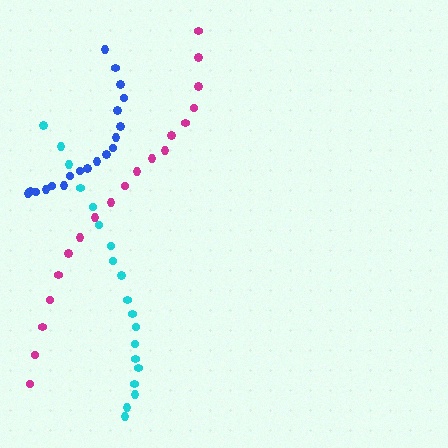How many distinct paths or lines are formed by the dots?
There are 3 distinct paths.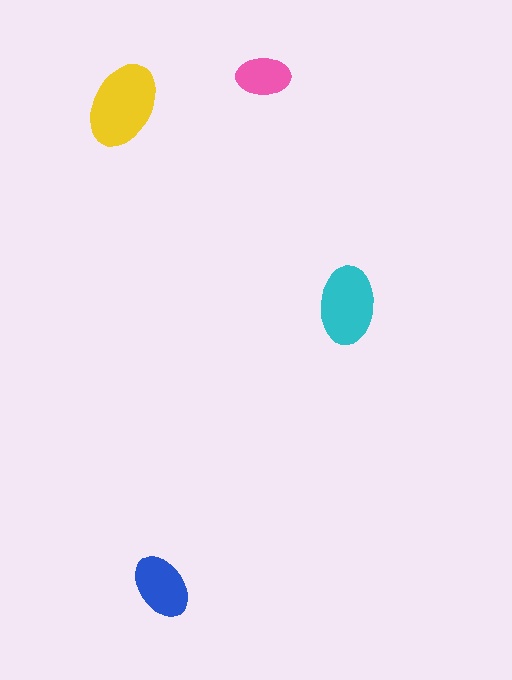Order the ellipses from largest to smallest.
the yellow one, the cyan one, the blue one, the pink one.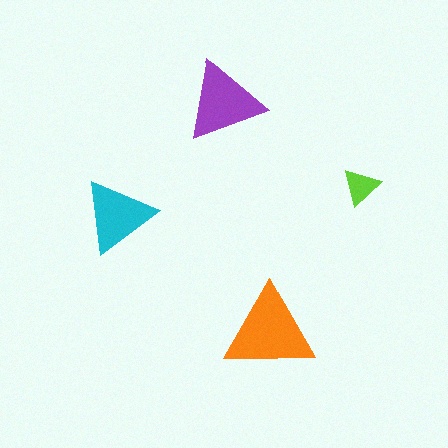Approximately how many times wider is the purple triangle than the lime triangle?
About 2 times wider.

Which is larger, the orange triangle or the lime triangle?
The orange one.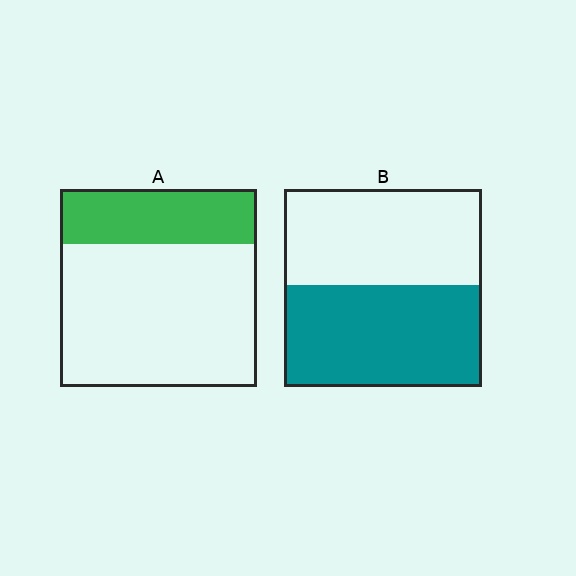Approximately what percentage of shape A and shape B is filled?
A is approximately 30% and B is approximately 50%.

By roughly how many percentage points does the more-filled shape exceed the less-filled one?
By roughly 25 percentage points (B over A).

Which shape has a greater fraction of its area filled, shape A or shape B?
Shape B.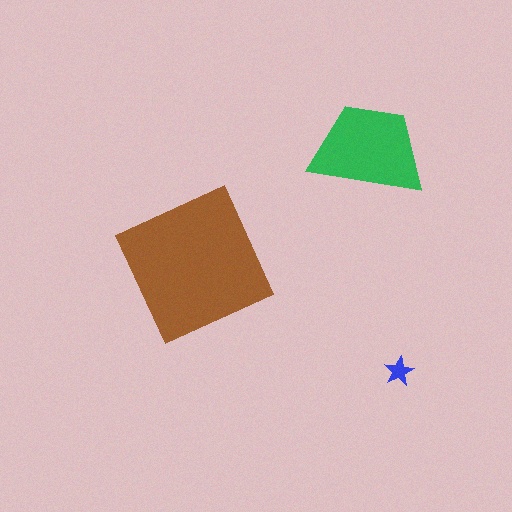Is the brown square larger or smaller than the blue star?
Larger.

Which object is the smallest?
The blue star.